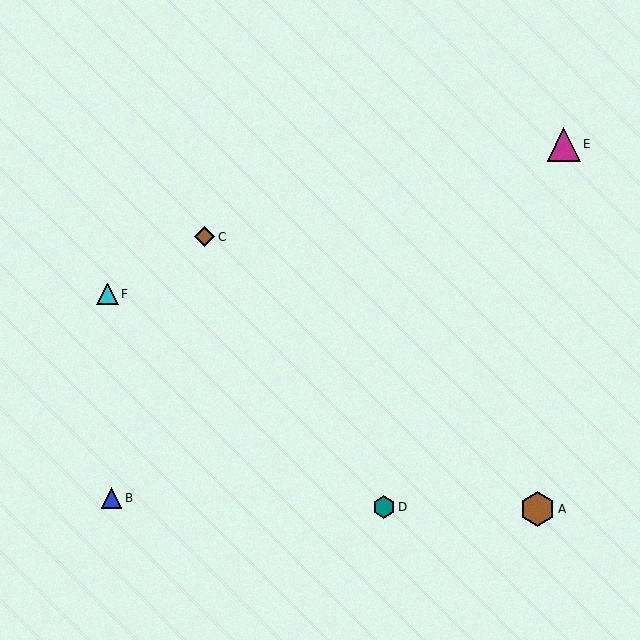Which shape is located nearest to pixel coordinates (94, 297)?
The cyan triangle (labeled F) at (107, 294) is nearest to that location.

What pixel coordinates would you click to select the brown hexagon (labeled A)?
Click at (538, 509) to select the brown hexagon A.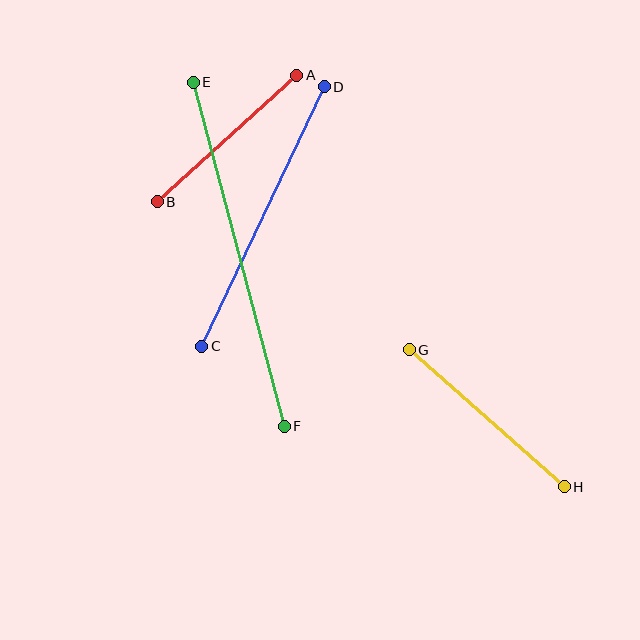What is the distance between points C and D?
The distance is approximately 287 pixels.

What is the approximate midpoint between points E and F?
The midpoint is at approximately (239, 254) pixels.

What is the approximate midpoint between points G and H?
The midpoint is at approximately (487, 418) pixels.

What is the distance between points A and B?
The distance is approximately 188 pixels.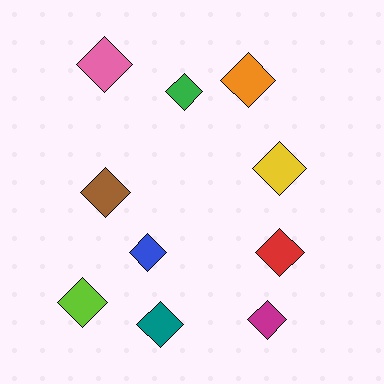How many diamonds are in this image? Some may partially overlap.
There are 10 diamonds.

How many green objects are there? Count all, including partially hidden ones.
There is 1 green object.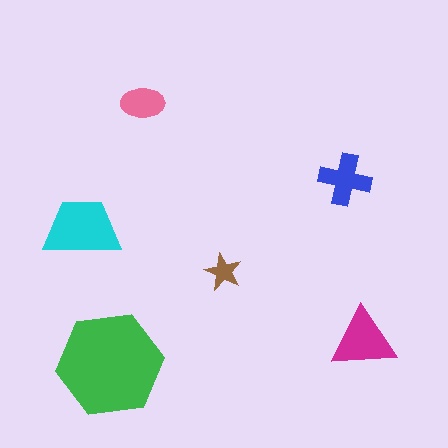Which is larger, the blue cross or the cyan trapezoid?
The cyan trapezoid.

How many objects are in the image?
There are 6 objects in the image.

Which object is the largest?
The green hexagon.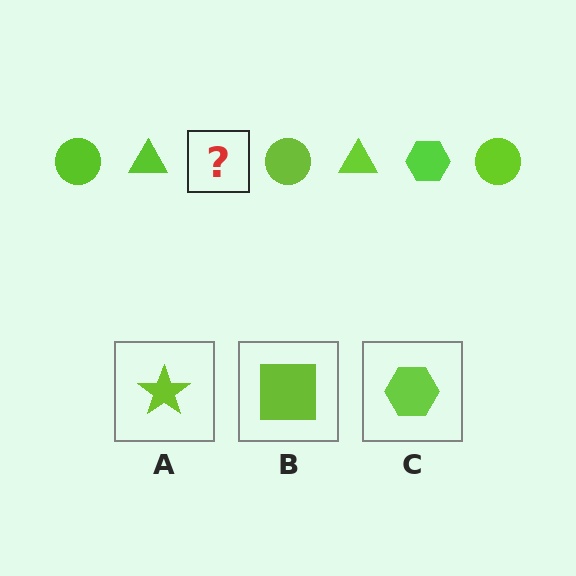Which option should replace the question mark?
Option C.